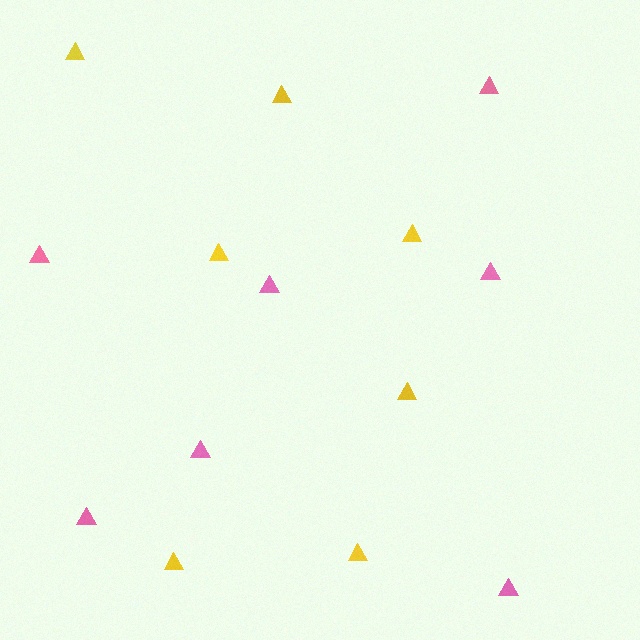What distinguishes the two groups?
There are 2 groups: one group of yellow triangles (7) and one group of pink triangles (7).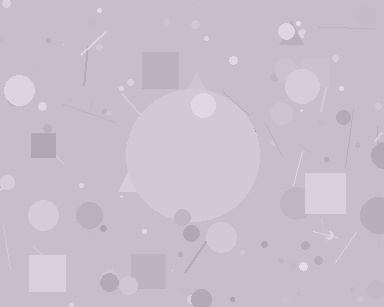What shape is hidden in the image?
A circle is hidden in the image.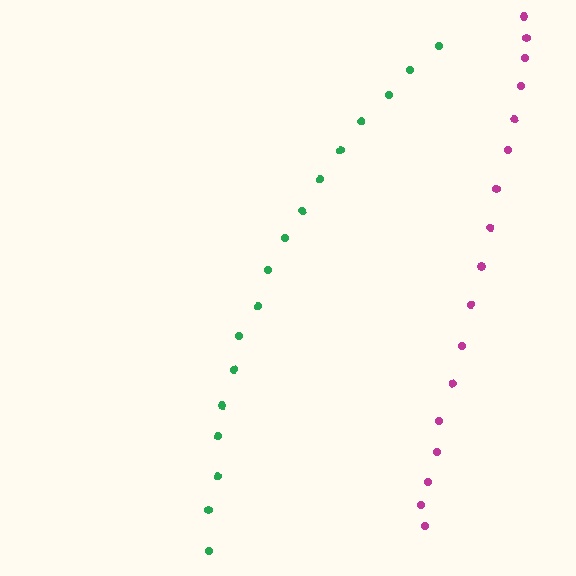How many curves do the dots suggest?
There are 2 distinct paths.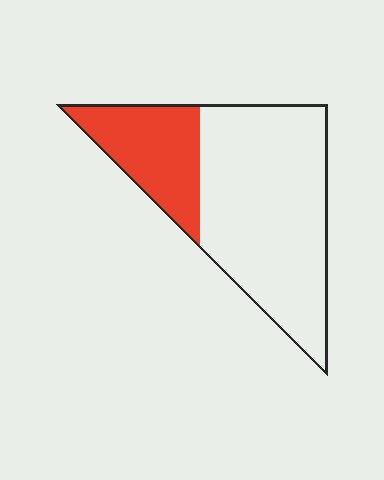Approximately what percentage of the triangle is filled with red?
Approximately 30%.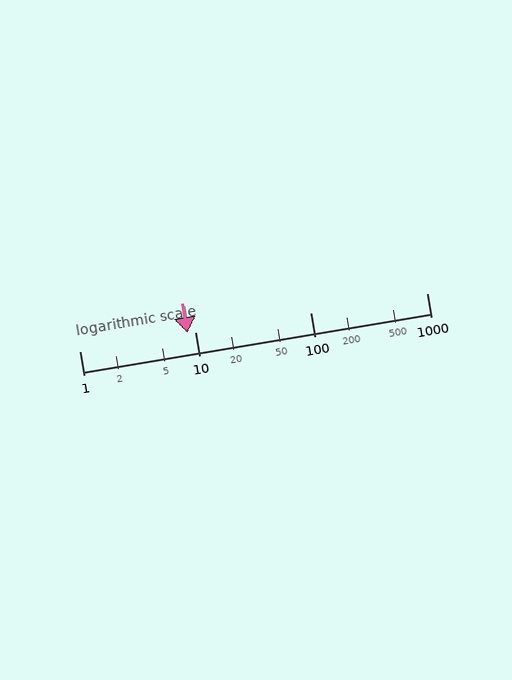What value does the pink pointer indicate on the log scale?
The pointer indicates approximately 8.5.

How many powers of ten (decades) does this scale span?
The scale spans 3 decades, from 1 to 1000.